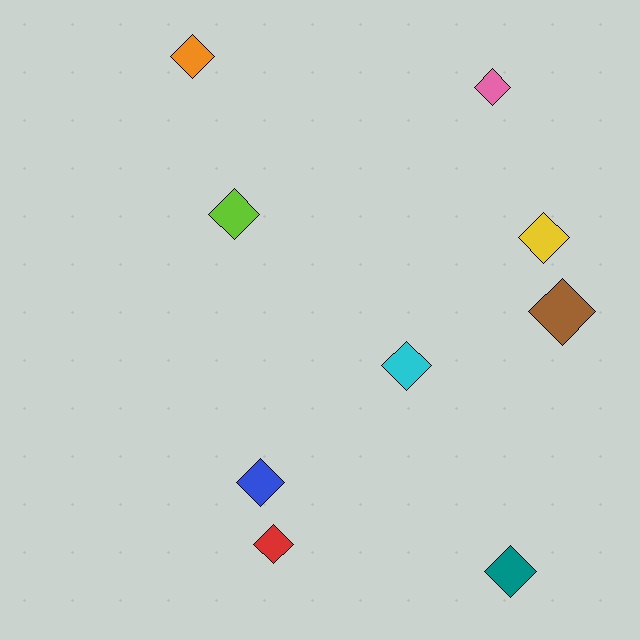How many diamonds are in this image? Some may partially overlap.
There are 9 diamonds.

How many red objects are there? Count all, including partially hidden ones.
There is 1 red object.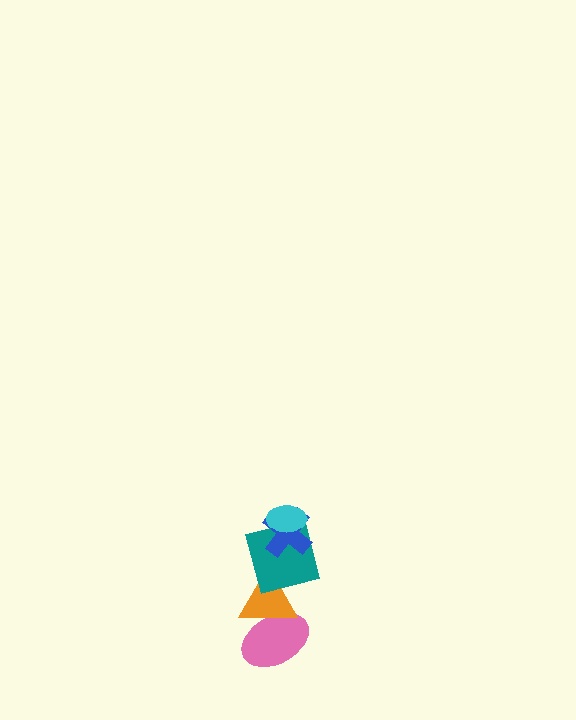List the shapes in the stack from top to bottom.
From top to bottom: the cyan ellipse, the blue cross, the teal square, the orange triangle, the pink ellipse.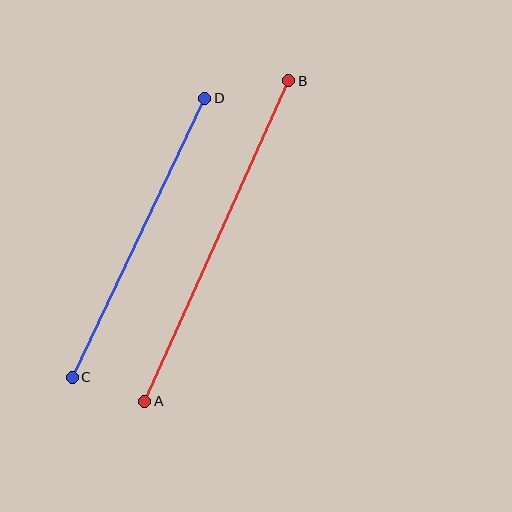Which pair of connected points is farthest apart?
Points A and B are farthest apart.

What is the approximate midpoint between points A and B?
The midpoint is at approximately (217, 241) pixels.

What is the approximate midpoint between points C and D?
The midpoint is at approximately (139, 238) pixels.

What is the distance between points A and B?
The distance is approximately 351 pixels.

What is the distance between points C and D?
The distance is approximately 309 pixels.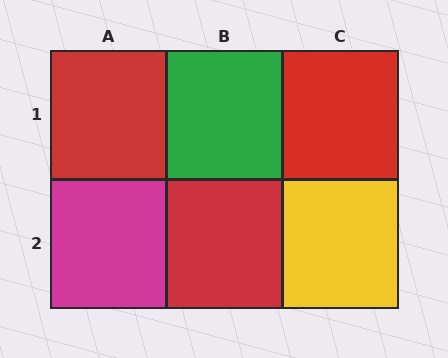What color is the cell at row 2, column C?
Yellow.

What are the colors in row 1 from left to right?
Red, green, red.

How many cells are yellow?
1 cell is yellow.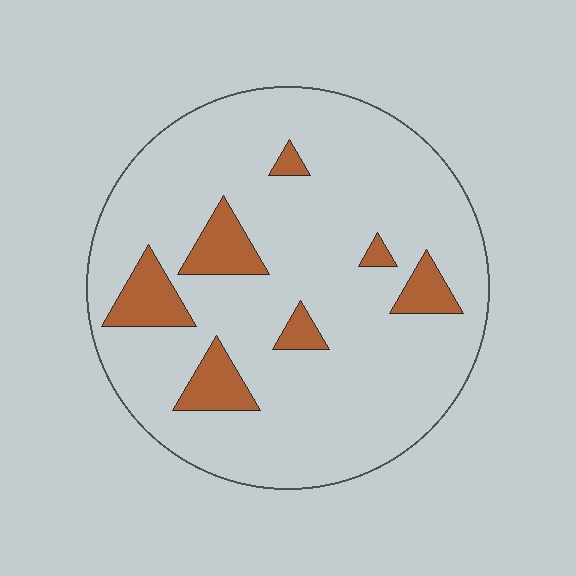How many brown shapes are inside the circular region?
7.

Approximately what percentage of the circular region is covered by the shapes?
Approximately 15%.